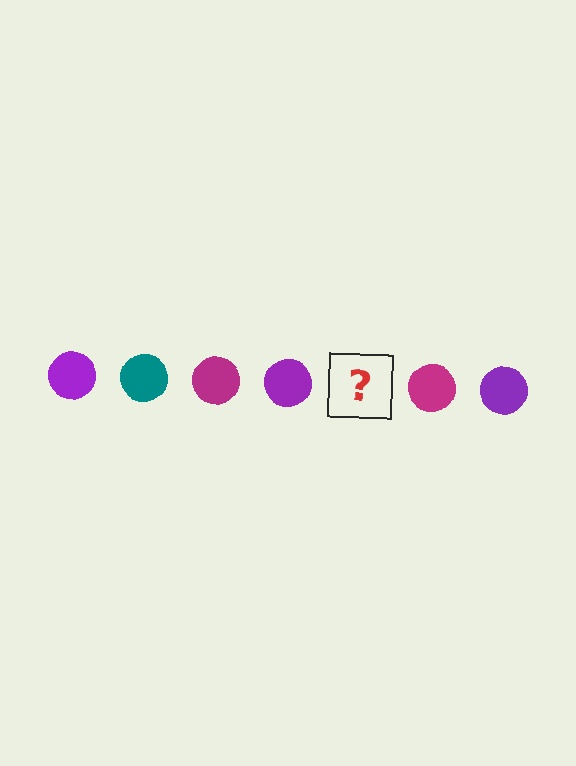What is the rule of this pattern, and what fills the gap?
The rule is that the pattern cycles through purple, teal, magenta circles. The gap should be filled with a teal circle.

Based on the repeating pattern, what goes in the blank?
The blank should be a teal circle.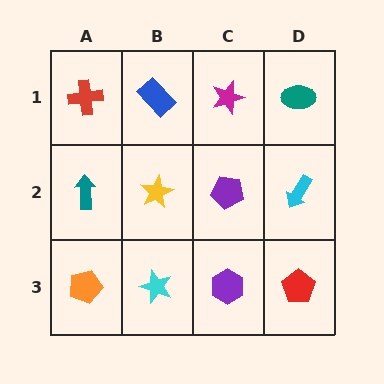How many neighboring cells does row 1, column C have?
3.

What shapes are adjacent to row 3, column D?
A cyan arrow (row 2, column D), a purple hexagon (row 3, column C).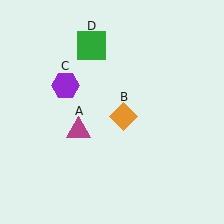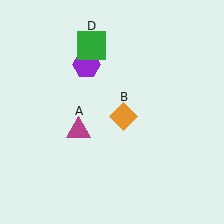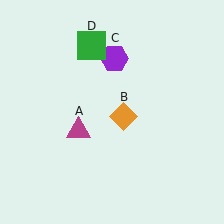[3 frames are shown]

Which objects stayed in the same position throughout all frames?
Magenta triangle (object A) and orange diamond (object B) and green square (object D) remained stationary.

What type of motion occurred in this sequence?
The purple hexagon (object C) rotated clockwise around the center of the scene.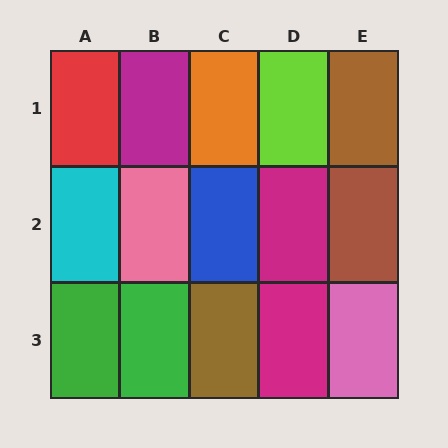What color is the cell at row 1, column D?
Lime.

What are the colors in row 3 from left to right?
Green, green, brown, magenta, pink.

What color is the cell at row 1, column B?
Magenta.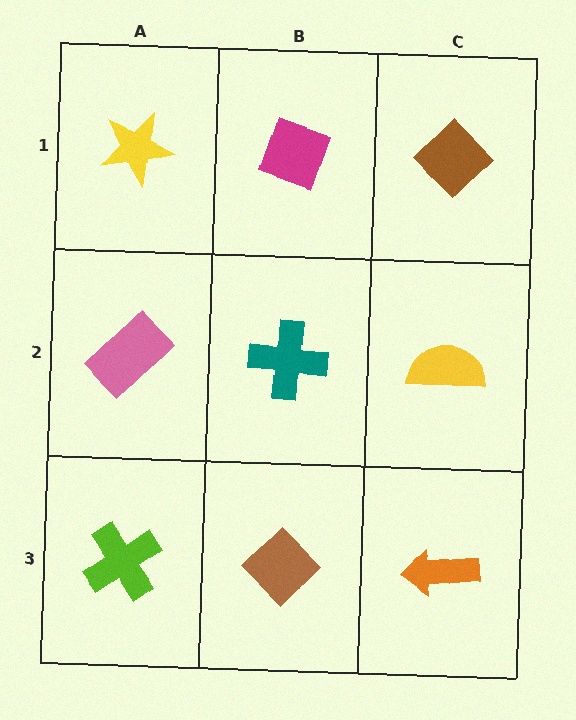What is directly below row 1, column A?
A pink rectangle.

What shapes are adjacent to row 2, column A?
A yellow star (row 1, column A), a lime cross (row 3, column A), a teal cross (row 2, column B).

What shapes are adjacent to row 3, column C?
A yellow semicircle (row 2, column C), a brown diamond (row 3, column B).